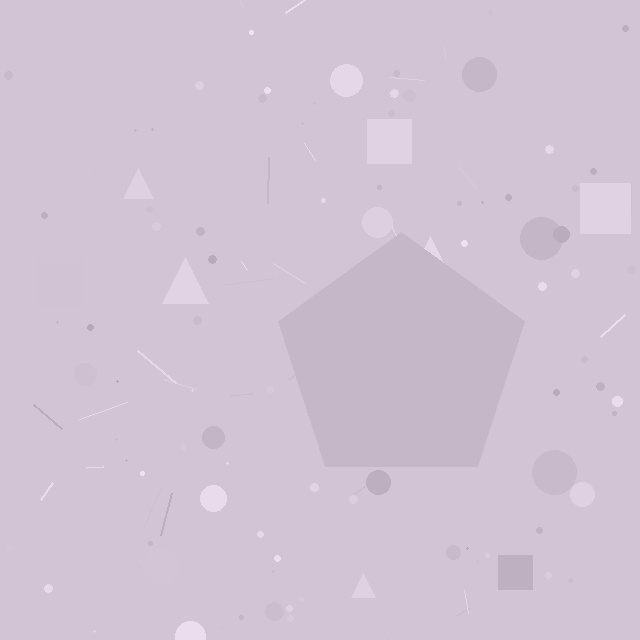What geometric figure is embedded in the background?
A pentagon is embedded in the background.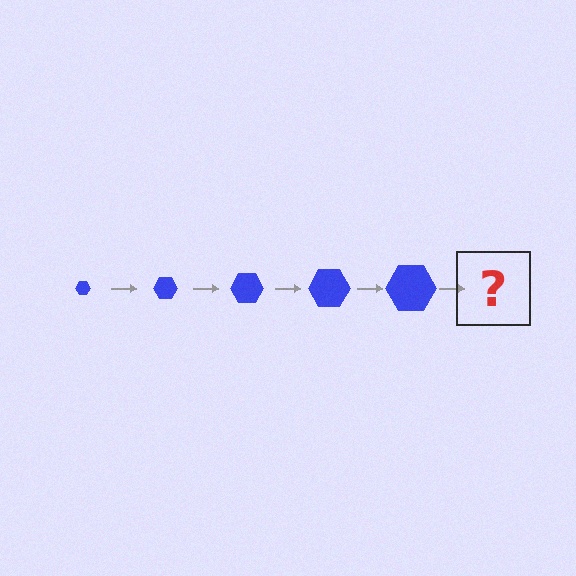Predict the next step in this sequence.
The next step is a blue hexagon, larger than the previous one.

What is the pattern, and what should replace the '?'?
The pattern is that the hexagon gets progressively larger each step. The '?' should be a blue hexagon, larger than the previous one.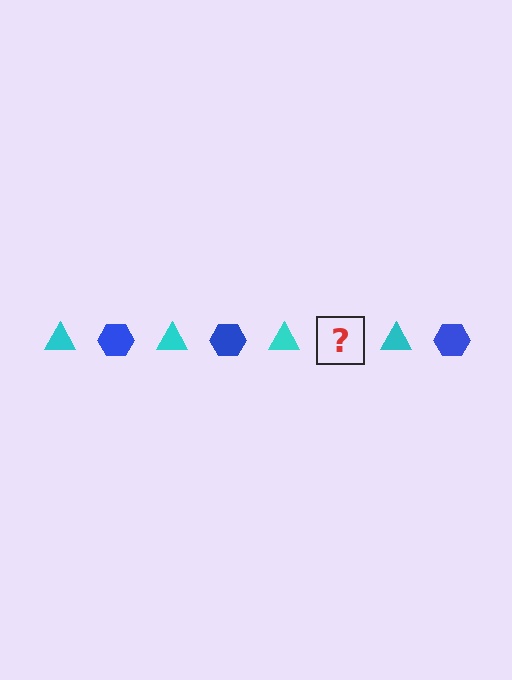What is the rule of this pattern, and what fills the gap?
The rule is that the pattern alternates between cyan triangle and blue hexagon. The gap should be filled with a blue hexagon.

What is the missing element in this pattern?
The missing element is a blue hexagon.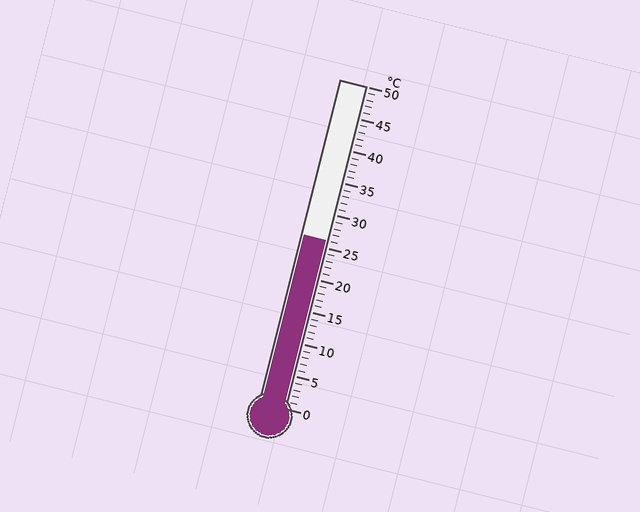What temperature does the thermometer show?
The thermometer shows approximately 26°C.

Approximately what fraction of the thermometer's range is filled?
The thermometer is filled to approximately 50% of its range.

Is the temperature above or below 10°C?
The temperature is above 10°C.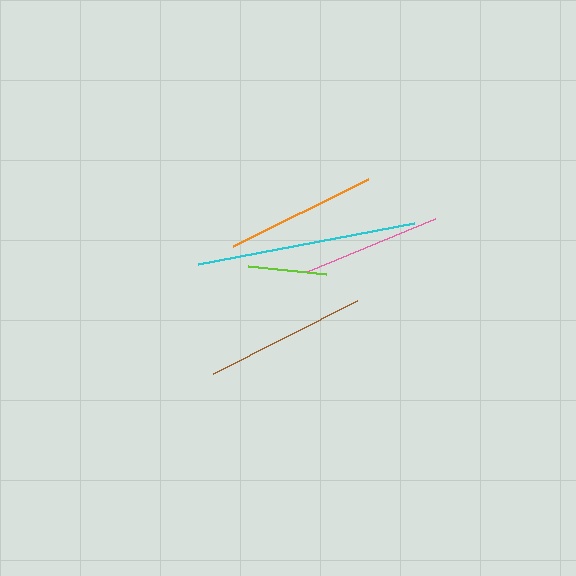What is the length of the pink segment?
The pink segment is approximately 139 pixels long.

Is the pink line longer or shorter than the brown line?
The brown line is longer than the pink line.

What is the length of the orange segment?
The orange segment is approximately 151 pixels long.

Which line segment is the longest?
The cyan line is the longest at approximately 220 pixels.